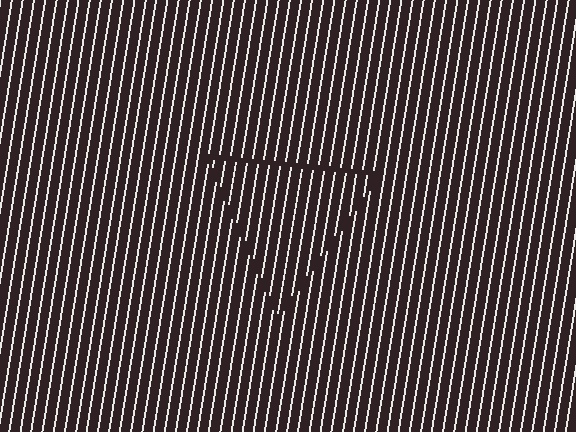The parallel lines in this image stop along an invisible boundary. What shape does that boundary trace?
An illusory triangle. The interior of the shape contains the same grating, shifted by half a period — the contour is defined by the phase discontinuity where line-ends from the inner and outer gratings abut.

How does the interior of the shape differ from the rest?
The interior of the shape contains the same grating, shifted by half a period — the contour is defined by the phase discontinuity where line-ends from the inner and outer gratings abut.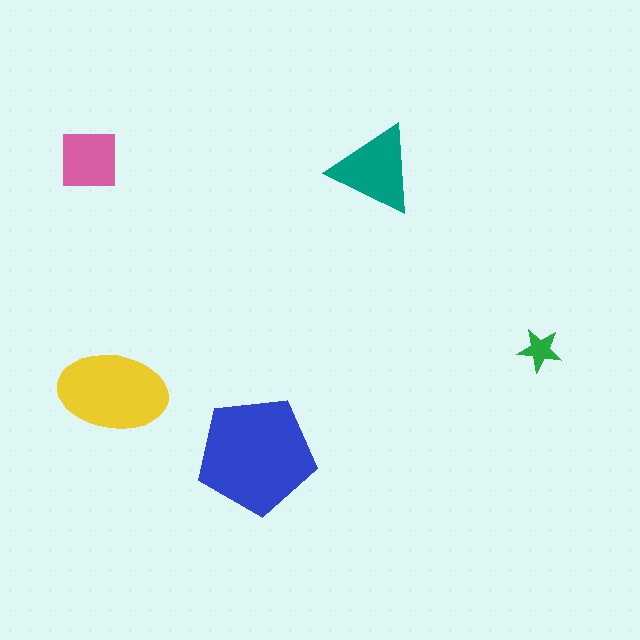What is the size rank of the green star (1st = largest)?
5th.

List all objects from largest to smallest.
The blue pentagon, the yellow ellipse, the teal triangle, the pink square, the green star.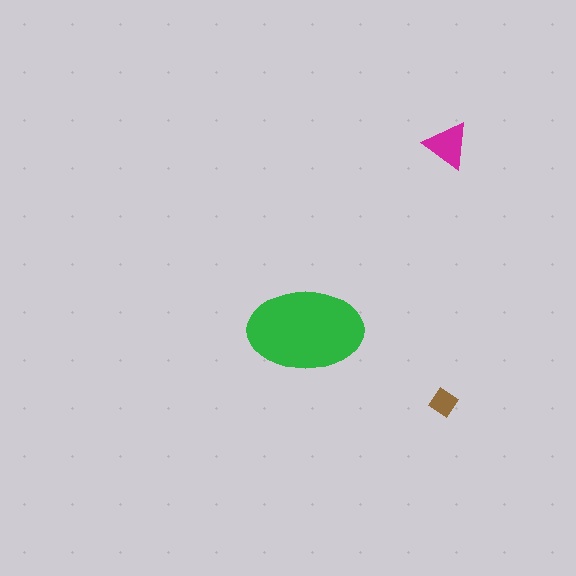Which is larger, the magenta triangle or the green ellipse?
The green ellipse.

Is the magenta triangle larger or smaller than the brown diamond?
Larger.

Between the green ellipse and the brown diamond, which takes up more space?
The green ellipse.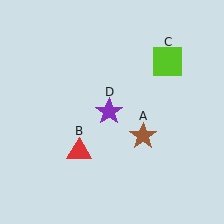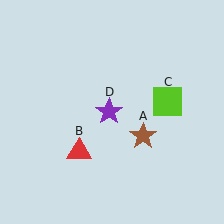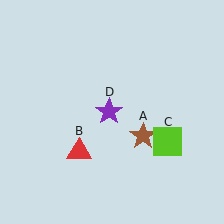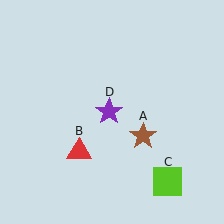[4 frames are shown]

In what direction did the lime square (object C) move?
The lime square (object C) moved down.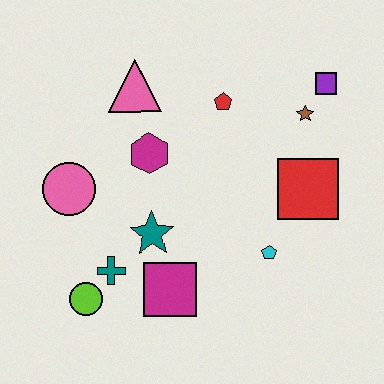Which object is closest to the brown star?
The purple square is closest to the brown star.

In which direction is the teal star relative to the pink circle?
The teal star is to the right of the pink circle.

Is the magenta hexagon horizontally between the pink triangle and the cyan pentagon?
Yes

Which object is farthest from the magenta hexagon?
The purple square is farthest from the magenta hexagon.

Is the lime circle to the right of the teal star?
No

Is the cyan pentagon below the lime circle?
No